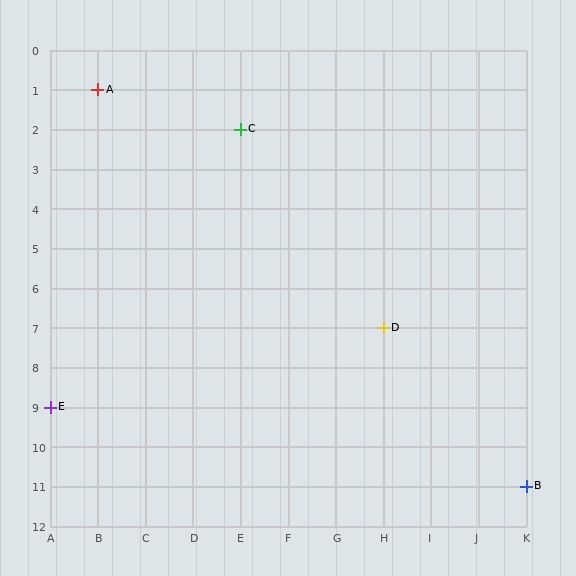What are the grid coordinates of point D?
Point D is at grid coordinates (H, 7).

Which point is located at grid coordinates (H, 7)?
Point D is at (H, 7).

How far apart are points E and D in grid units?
Points E and D are 7 columns and 2 rows apart (about 7.3 grid units diagonally).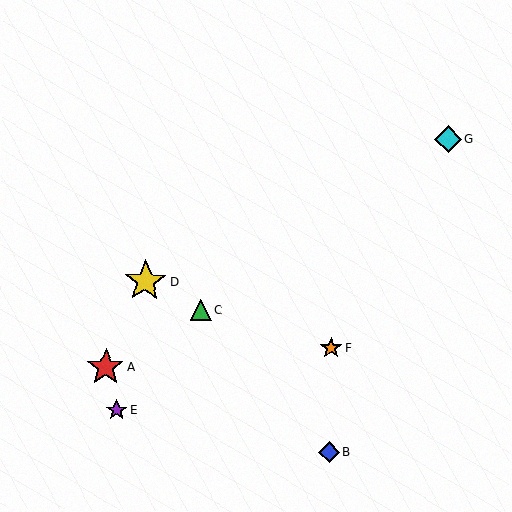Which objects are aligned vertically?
Objects B, F are aligned vertically.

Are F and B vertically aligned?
Yes, both are at x≈331.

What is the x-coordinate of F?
Object F is at x≈331.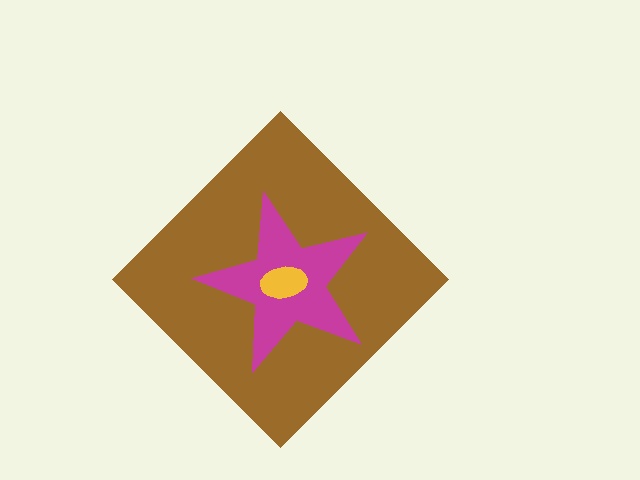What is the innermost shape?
The yellow ellipse.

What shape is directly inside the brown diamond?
The magenta star.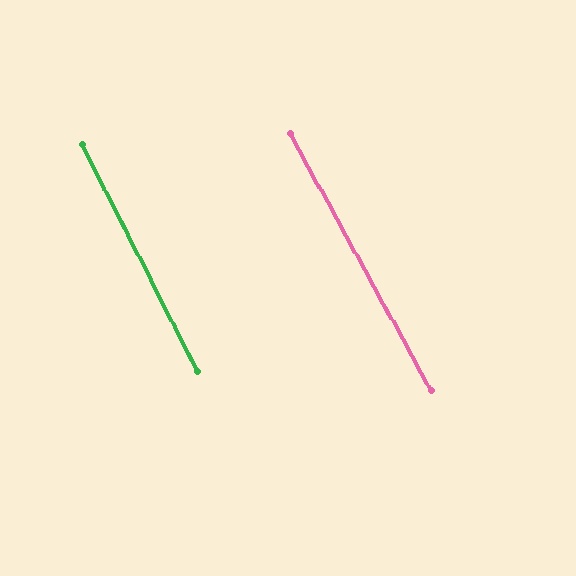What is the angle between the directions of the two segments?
Approximately 2 degrees.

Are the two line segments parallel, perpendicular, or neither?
Parallel — their directions differ by only 1.6°.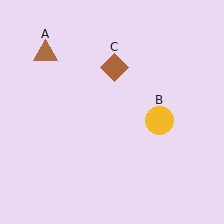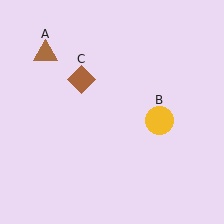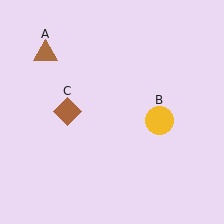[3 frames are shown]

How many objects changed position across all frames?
1 object changed position: brown diamond (object C).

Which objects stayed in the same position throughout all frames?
Brown triangle (object A) and yellow circle (object B) remained stationary.